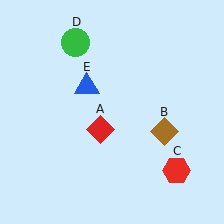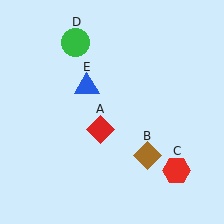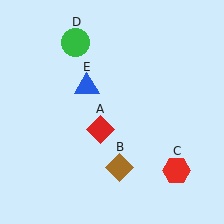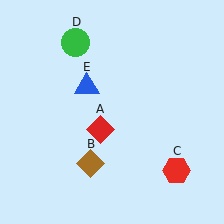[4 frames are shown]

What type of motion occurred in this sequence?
The brown diamond (object B) rotated clockwise around the center of the scene.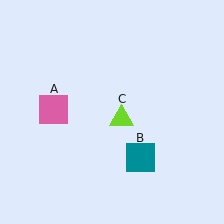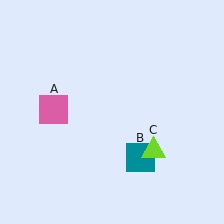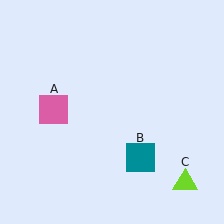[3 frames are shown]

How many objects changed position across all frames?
1 object changed position: lime triangle (object C).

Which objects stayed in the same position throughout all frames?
Pink square (object A) and teal square (object B) remained stationary.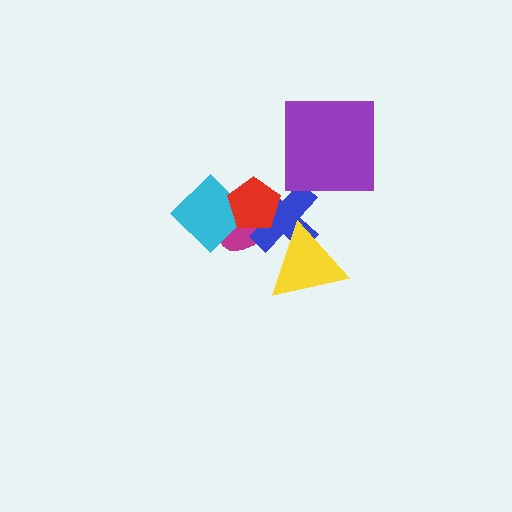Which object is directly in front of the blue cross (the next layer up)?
The yellow triangle is directly in front of the blue cross.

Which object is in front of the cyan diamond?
The red pentagon is in front of the cyan diamond.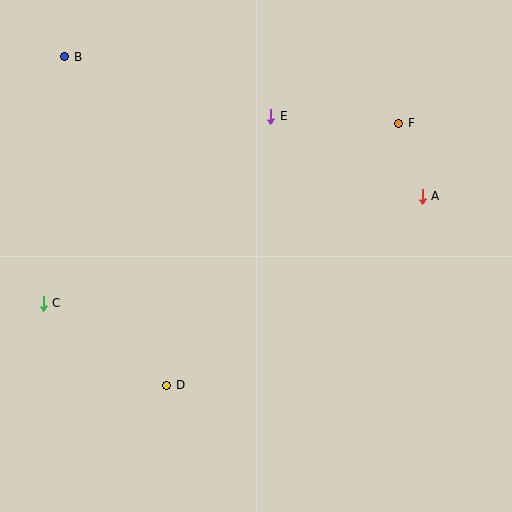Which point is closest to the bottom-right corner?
Point A is closest to the bottom-right corner.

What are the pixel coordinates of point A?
Point A is at (422, 196).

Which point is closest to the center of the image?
Point E at (271, 116) is closest to the center.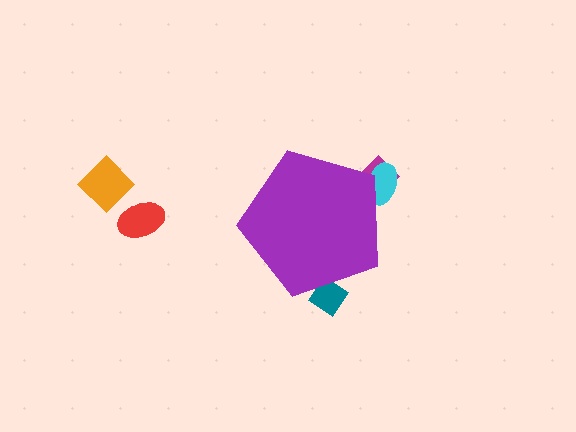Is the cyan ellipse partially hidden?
Yes, the cyan ellipse is partially hidden behind the purple pentagon.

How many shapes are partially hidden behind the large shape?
3 shapes are partially hidden.